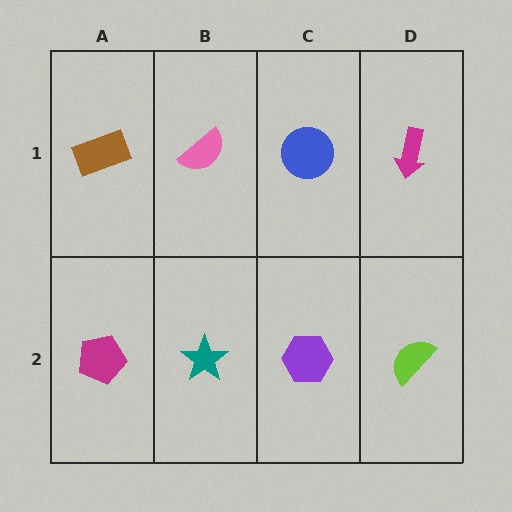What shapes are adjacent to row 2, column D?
A magenta arrow (row 1, column D), a purple hexagon (row 2, column C).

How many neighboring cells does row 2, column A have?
2.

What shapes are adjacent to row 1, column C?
A purple hexagon (row 2, column C), a pink semicircle (row 1, column B), a magenta arrow (row 1, column D).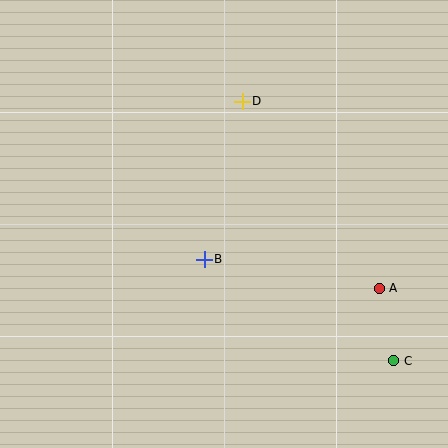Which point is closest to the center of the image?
Point B at (204, 259) is closest to the center.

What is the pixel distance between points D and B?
The distance between D and B is 162 pixels.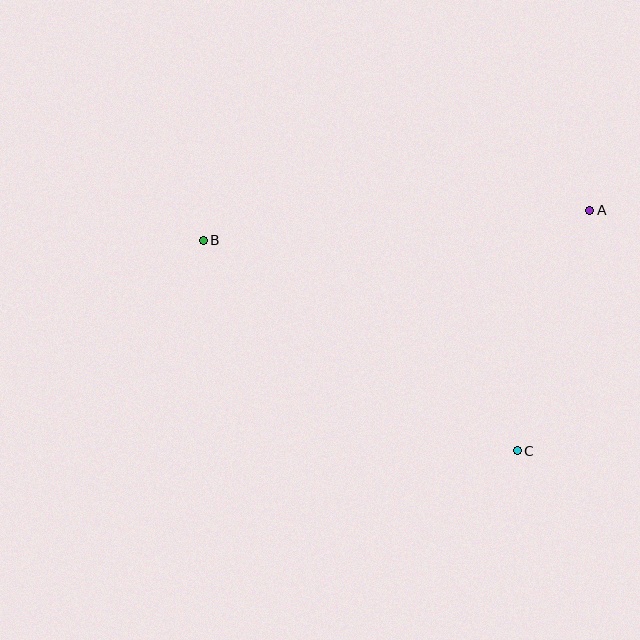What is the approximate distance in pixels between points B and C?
The distance between B and C is approximately 378 pixels.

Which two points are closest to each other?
Points A and C are closest to each other.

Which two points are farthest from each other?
Points A and B are farthest from each other.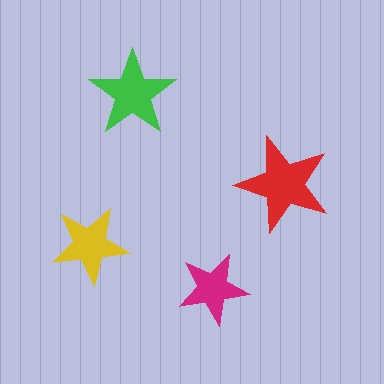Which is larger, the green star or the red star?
The red one.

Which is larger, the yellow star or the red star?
The red one.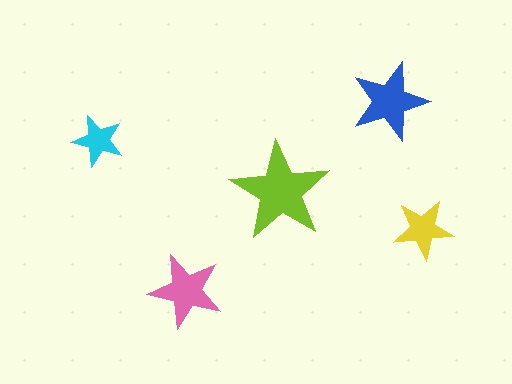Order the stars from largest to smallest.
the lime one, the blue one, the pink one, the yellow one, the cyan one.